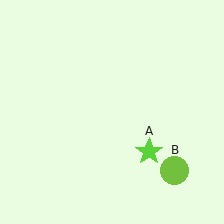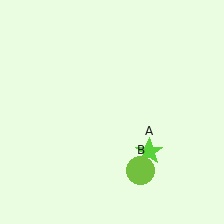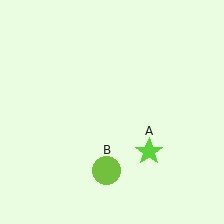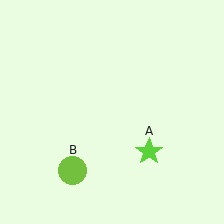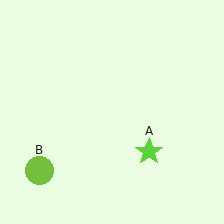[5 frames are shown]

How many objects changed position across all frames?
1 object changed position: lime circle (object B).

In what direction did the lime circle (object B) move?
The lime circle (object B) moved left.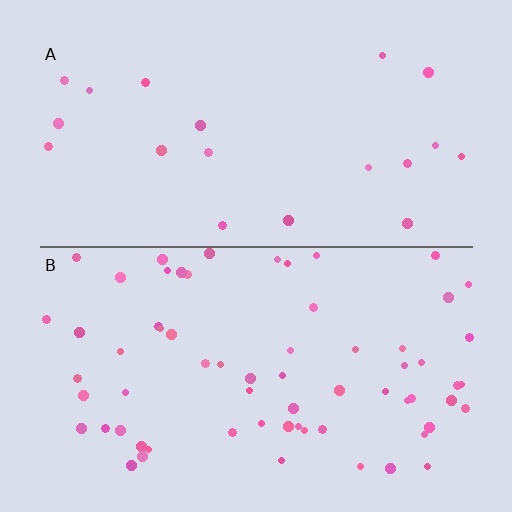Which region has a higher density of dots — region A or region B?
B (the bottom).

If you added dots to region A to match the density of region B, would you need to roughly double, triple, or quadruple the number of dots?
Approximately triple.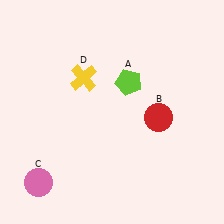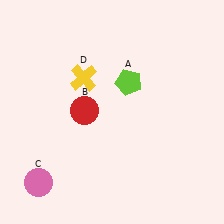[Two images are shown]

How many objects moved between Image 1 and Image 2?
1 object moved between the two images.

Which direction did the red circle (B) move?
The red circle (B) moved left.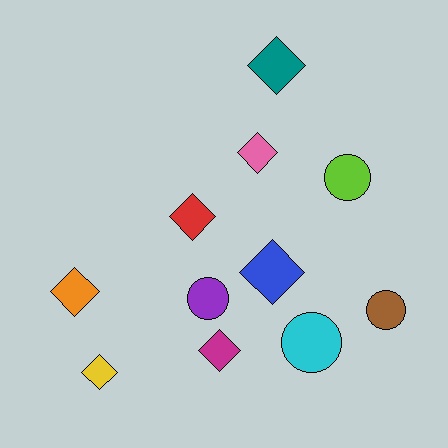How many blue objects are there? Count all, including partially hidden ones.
There is 1 blue object.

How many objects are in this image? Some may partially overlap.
There are 11 objects.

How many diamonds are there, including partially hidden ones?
There are 7 diamonds.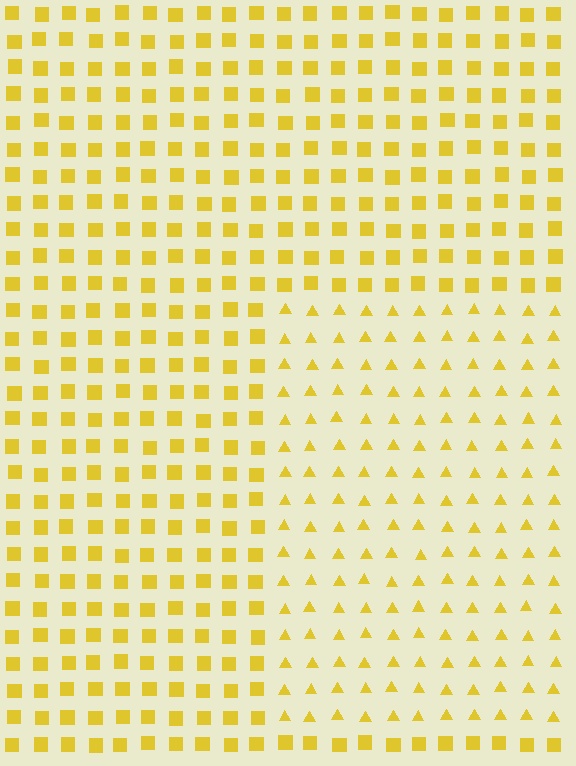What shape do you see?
I see a rectangle.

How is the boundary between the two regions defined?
The boundary is defined by a change in element shape: triangles inside vs. squares outside. All elements share the same color and spacing.